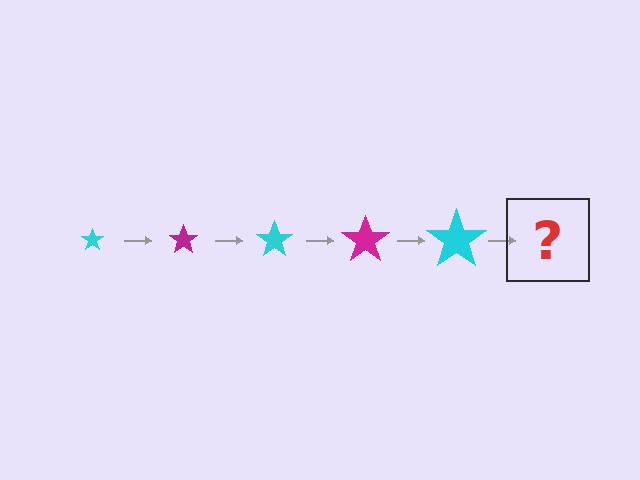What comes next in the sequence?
The next element should be a magenta star, larger than the previous one.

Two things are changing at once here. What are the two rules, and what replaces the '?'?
The two rules are that the star grows larger each step and the color cycles through cyan and magenta. The '?' should be a magenta star, larger than the previous one.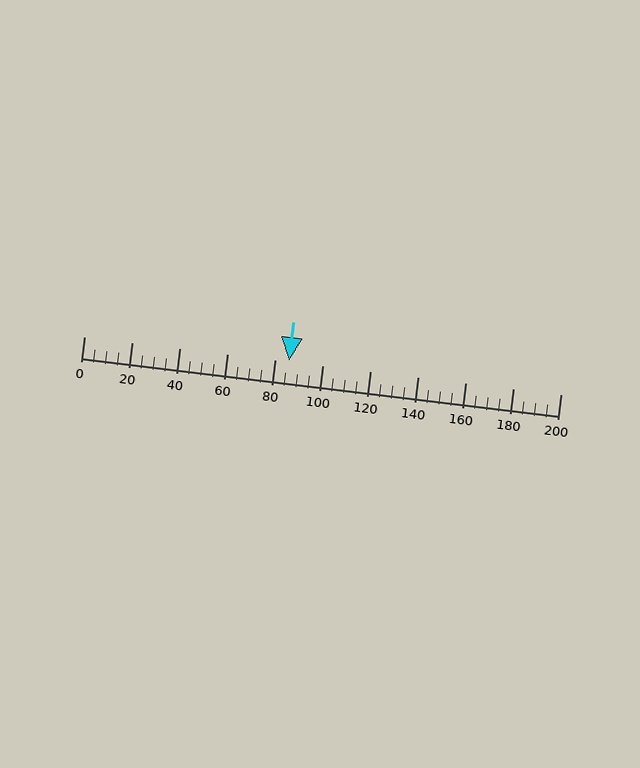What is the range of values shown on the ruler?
The ruler shows values from 0 to 200.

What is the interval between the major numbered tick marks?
The major tick marks are spaced 20 units apart.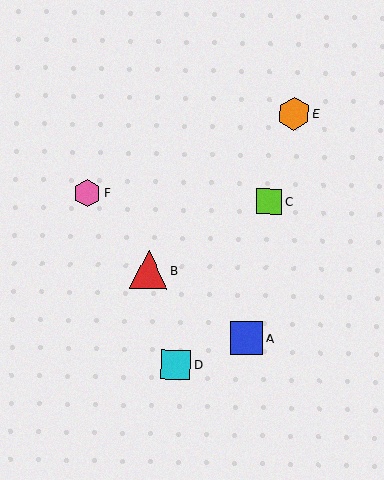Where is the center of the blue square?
The center of the blue square is at (247, 338).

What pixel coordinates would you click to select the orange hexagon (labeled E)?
Click at (294, 114) to select the orange hexagon E.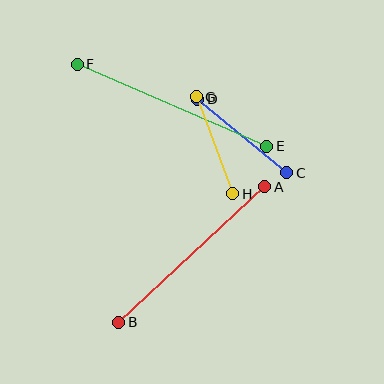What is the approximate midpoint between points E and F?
The midpoint is at approximately (172, 105) pixels.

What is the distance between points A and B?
The distance is approximately 199 pixels.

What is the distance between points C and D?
The distance is approximately 115 pixels.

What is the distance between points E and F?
The distance is approximately 207 pixels.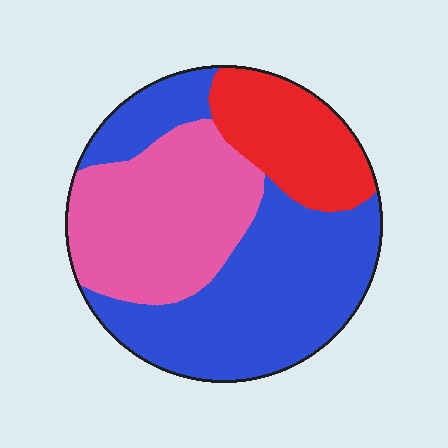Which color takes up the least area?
Red, at roughly 20%.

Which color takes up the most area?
Blue, at roughly 50%.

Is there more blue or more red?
Blue.